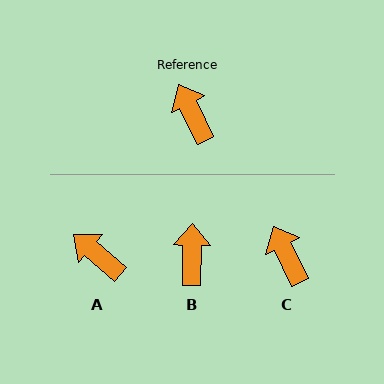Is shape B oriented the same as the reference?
No, it is off by about 27 degrees.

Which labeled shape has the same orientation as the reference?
C.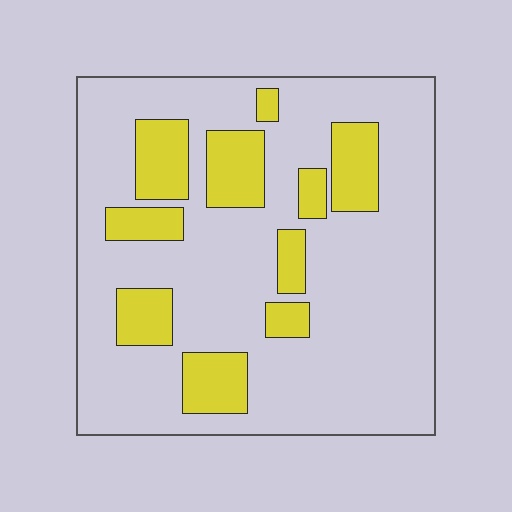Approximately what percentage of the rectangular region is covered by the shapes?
Approximately 20%.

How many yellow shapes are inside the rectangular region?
10.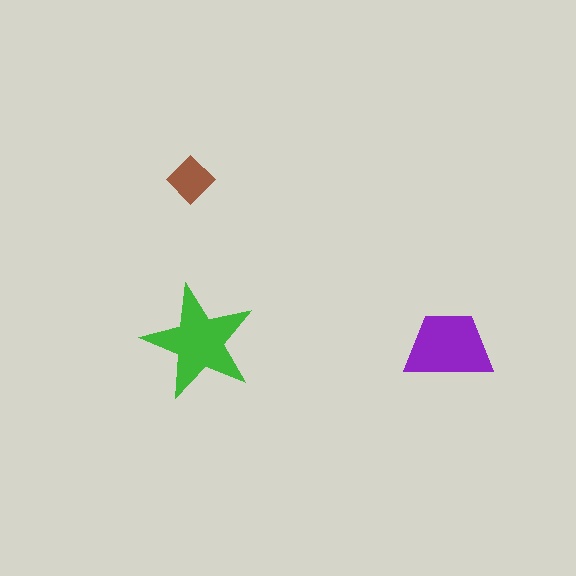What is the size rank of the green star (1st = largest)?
1st.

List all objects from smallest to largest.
The brown diamond, the purple trapezoid, the green star.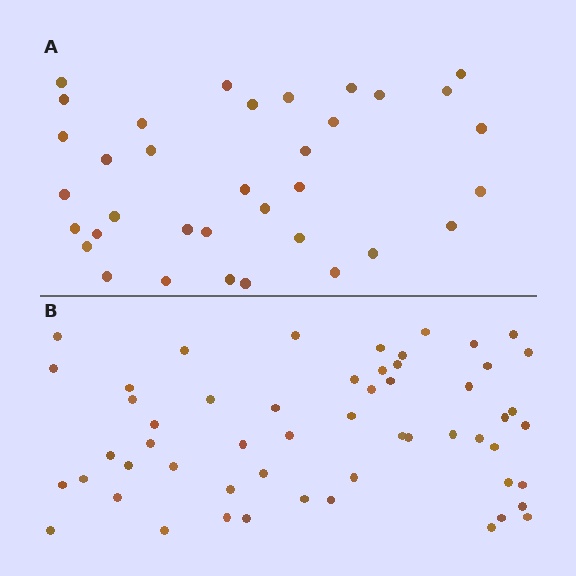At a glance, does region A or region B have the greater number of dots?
Region B (the bottom region) has more dots.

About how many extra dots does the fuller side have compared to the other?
Region B has approximately 20 more dots than region A.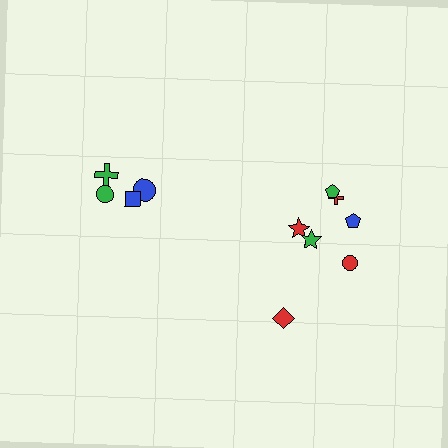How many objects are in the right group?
There are 7 objects.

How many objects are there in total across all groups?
There are 11 objects.